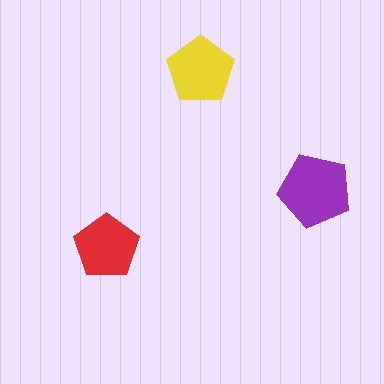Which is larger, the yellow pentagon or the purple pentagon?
The purple one.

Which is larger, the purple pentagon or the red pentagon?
The purple one.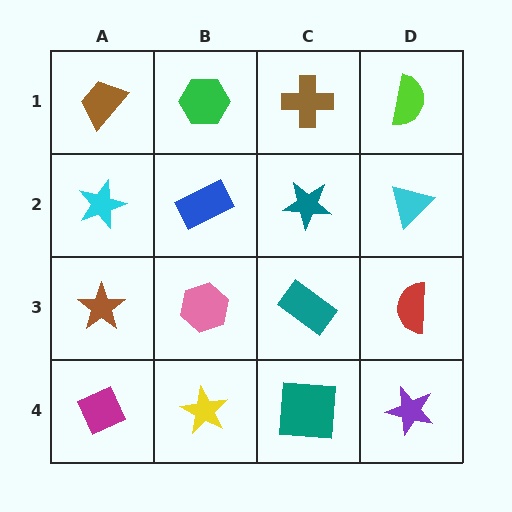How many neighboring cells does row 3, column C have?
4.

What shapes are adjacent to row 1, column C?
A teal star (row 2, column C), a green hexagon (row 1, column B), a lime semicircle (row 1, column D).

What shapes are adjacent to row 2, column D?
A lime semicircle (row 1, column D), a red semicircle (row 3, column D), a teal star (row 2, column C).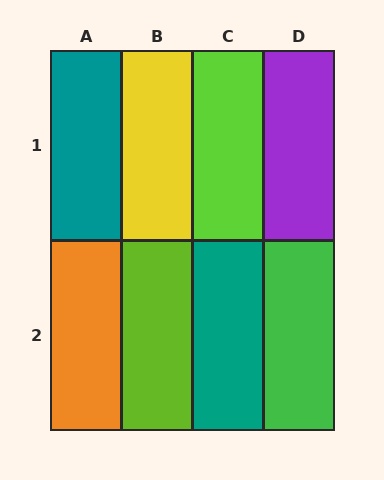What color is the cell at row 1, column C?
Lime.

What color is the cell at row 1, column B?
Yellow.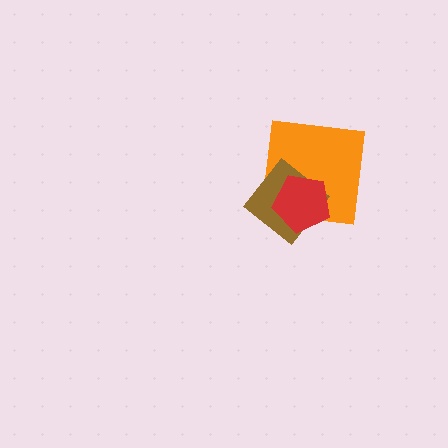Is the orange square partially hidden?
Yes, it is partially covered by another shape.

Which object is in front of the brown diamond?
The red pentagon is in front of the brown diamond.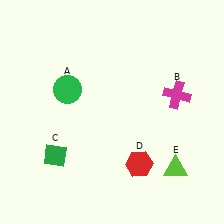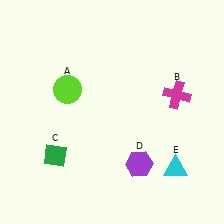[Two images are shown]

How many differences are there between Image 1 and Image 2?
There are 3 differences between the two images.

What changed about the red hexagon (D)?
In Image 1, D is red. In Image 2, it changed to purple.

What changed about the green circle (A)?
In Image 1, A is green. In Image 2, it changed to lime.